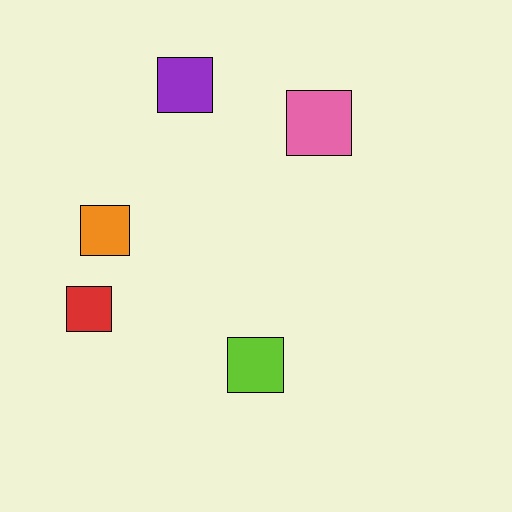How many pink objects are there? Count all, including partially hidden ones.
There is 1 pink object.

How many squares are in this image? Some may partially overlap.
There are 5 squares.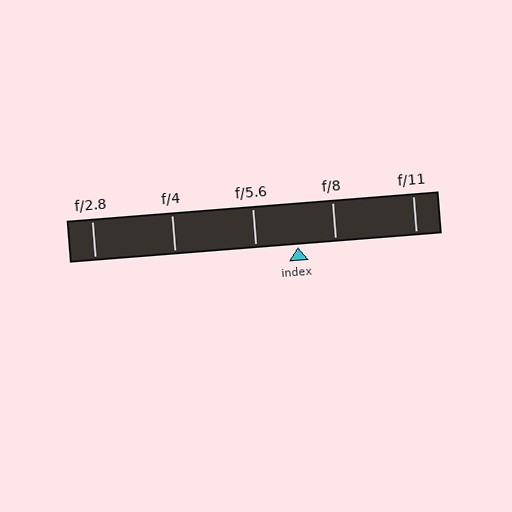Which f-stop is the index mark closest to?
The index mark is closest to f/8.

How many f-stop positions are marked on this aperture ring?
There are 5 f-stop positions marked.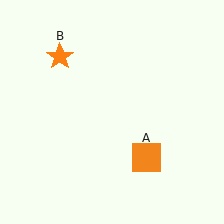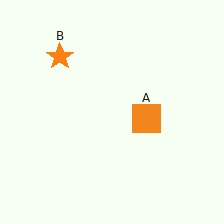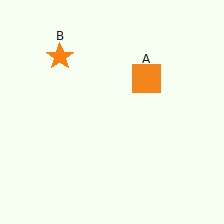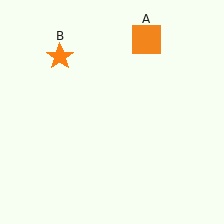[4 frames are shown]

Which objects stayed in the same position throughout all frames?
Orange star (object B) remained stationary.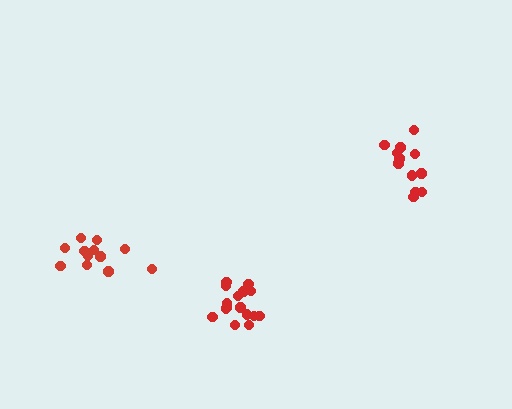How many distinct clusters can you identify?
There are 3 distinct clusters.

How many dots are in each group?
Group 1: 16 dots, Group 2: 12 dots, Group 3: 12 dots (40 total).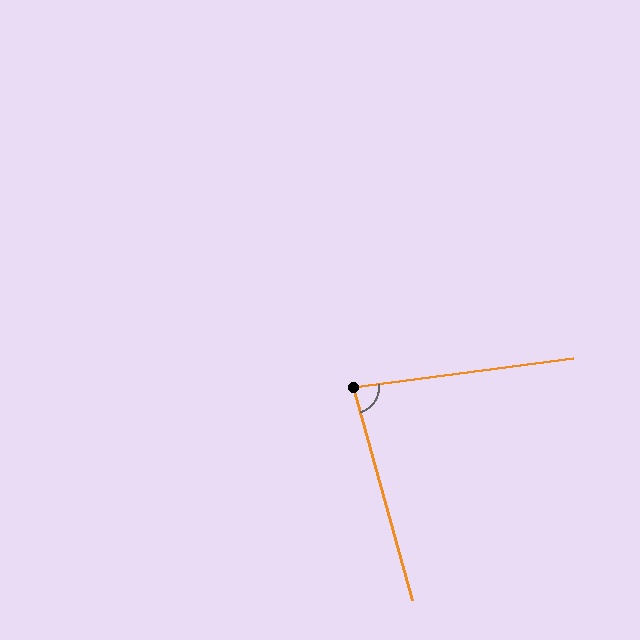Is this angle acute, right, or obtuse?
It is acute.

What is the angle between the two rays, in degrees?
Approximately 82 degrees.